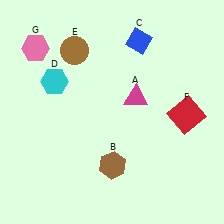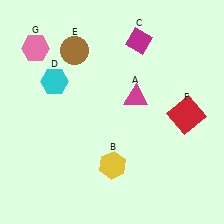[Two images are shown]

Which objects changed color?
B changed from brown to yellow. C changed from blue to magenta.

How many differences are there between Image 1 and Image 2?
There are 2 differences between the two images.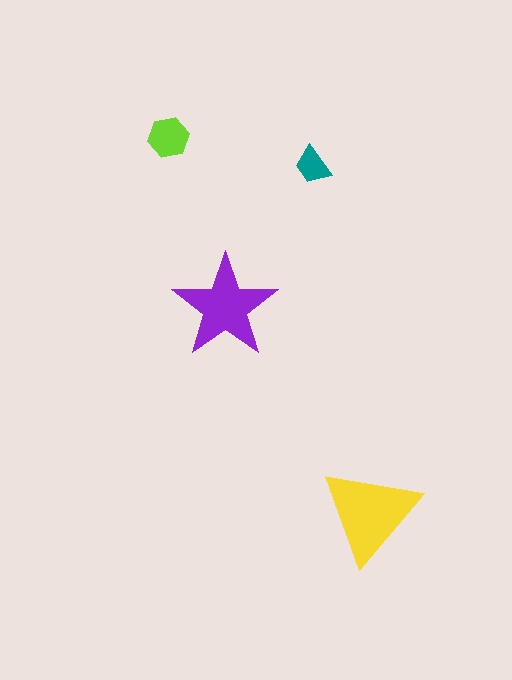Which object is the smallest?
The teal trapezoid.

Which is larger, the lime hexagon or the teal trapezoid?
The lime hexagon.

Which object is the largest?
The yellow triangle.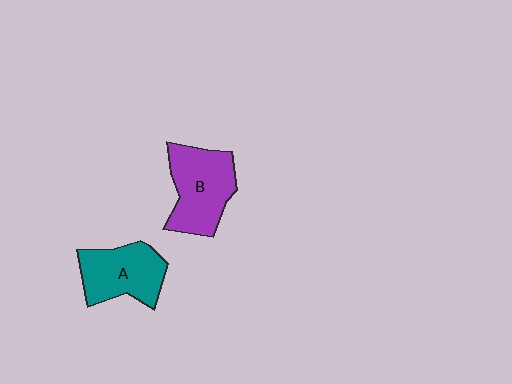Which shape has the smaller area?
Shape A (teal).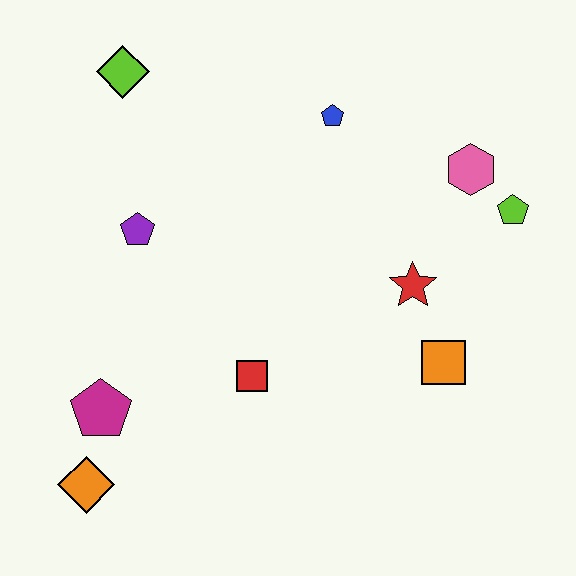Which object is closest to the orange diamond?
The magenta pentagon is closest to the orange diamond.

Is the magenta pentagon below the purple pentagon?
Yes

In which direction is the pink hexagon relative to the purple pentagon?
The pink hexagon is to the right of the purple pentagon.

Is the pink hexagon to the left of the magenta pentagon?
No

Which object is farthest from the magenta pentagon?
The lime pentagon is farthest from the magenta pentagon.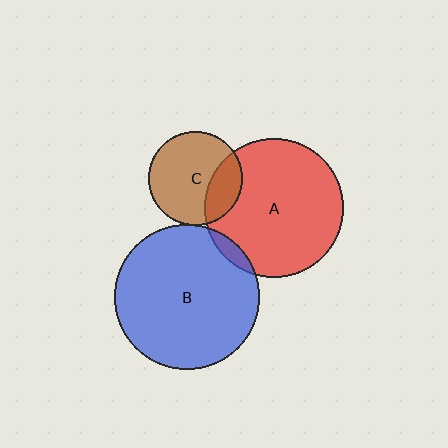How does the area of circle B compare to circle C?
Approximately 2.4 times.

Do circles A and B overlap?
Yes.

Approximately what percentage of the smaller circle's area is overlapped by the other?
Approximately 5%.